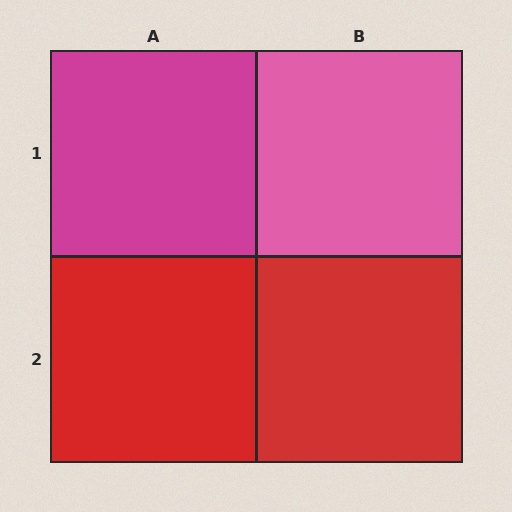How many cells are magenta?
1 cell is magenta.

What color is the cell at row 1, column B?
Pink.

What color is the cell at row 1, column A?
Magenta.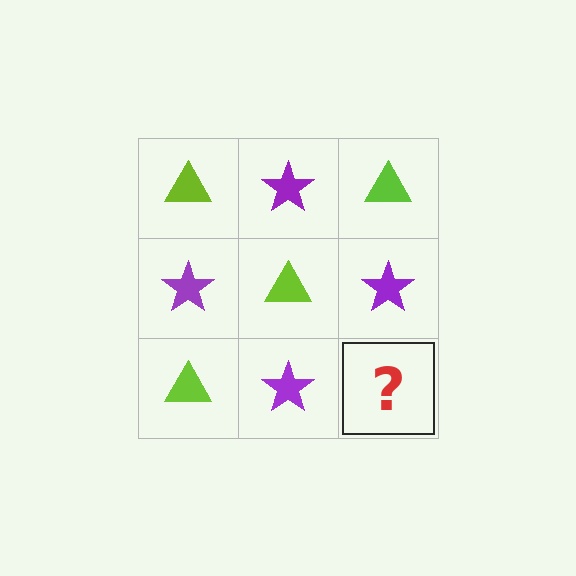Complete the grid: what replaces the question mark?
The question mark should be replaced with a lime triangle.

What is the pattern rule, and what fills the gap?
The rule is that it alternates lime triangle and purple star in a checkerboard pattern. The gap should be filled with a lime triangle.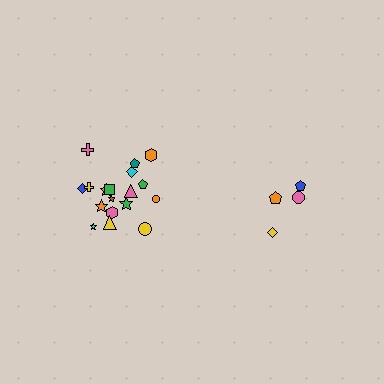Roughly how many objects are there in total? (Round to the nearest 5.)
Roughly 20 objects in total.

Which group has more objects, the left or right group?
The left group.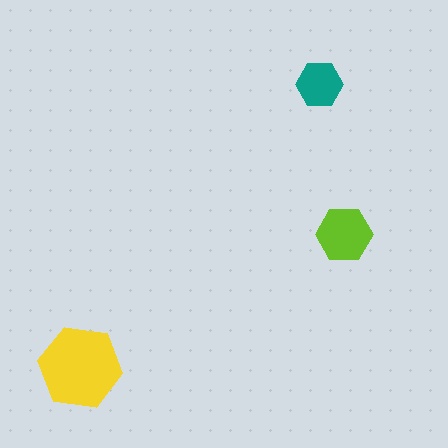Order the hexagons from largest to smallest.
the yellow one, the lime one, the teal one.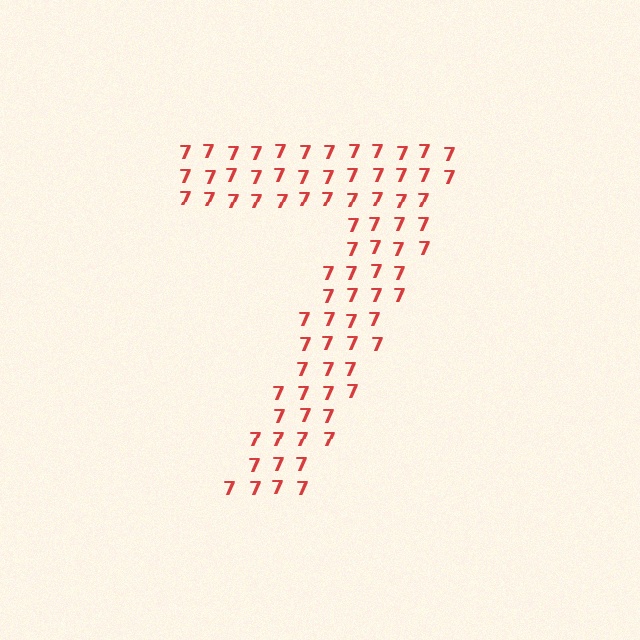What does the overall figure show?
The overall figure shows the digit 7.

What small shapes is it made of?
It is made of small digit 7's.